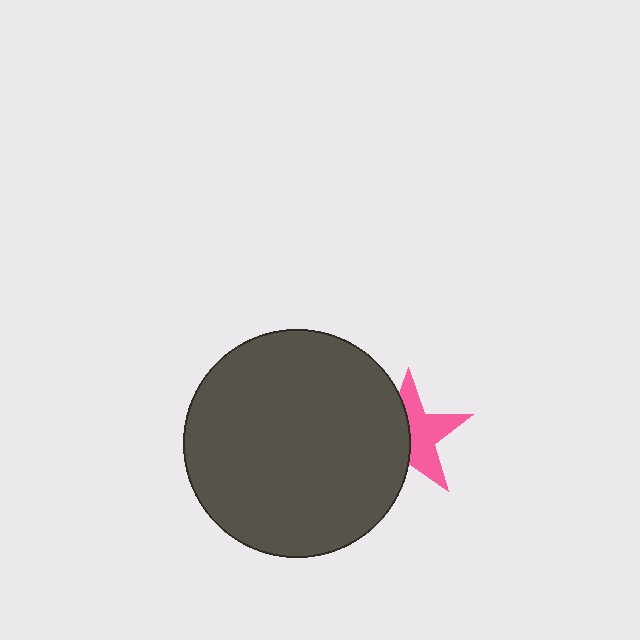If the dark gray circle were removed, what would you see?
You would see the complete pink star.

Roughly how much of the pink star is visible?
About half of it is visible (roughly 53%).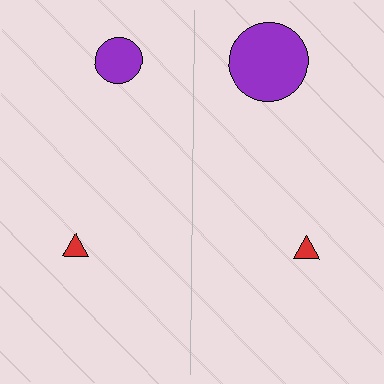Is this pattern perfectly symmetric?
No, the pattern is not perfectly symmetric. The purple circle on the right side has a different size than its mirror counterpart.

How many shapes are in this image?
There are 4 shapes in this image.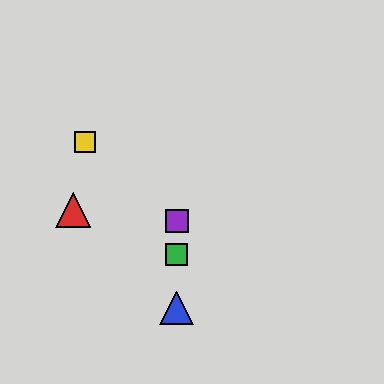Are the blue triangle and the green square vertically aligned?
Yes, both are at x≈177.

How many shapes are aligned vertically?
3 shapes (the blue triangle, the green square, the purple square) are aligned vertically.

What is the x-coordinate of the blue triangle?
The blue triangle is at x≈177.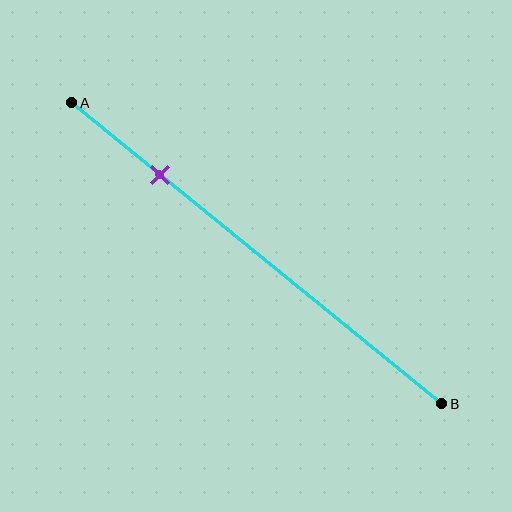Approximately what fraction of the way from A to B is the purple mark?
The purple mark is approximately 25% of the way from A to B.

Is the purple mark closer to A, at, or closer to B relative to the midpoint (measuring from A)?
The purple mark is closer to point A than the midpoint of segment AB.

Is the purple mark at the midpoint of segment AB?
No, the mark is at about 25% from A, not at the 50% midpoint.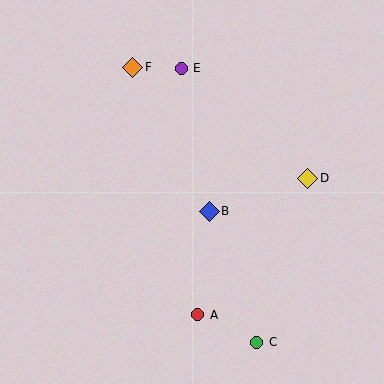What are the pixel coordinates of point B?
Point B is at (209, 211).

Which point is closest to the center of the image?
Point B at (209, 211) is closest to the center.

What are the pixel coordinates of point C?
Point C is at (257, 342).